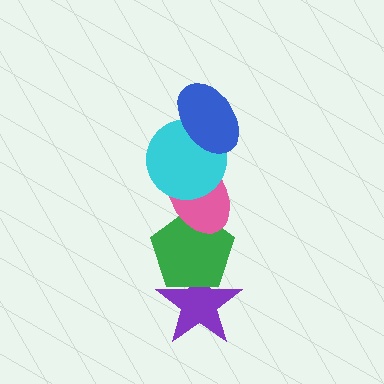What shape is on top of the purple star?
The green pentagon is on top of the purple star.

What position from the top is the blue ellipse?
The blue ellipse is 1st from the top.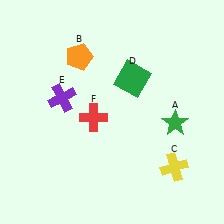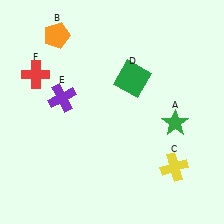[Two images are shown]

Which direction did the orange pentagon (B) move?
The orange pentagon (B) moved left.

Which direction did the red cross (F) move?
The red cross (F) moved left.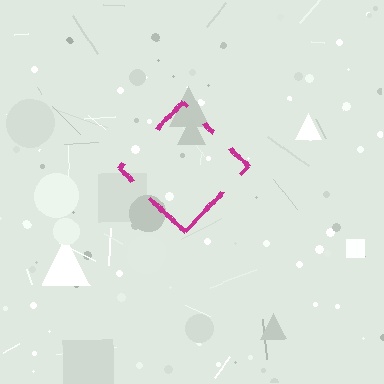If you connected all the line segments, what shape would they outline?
They would outline a diamond.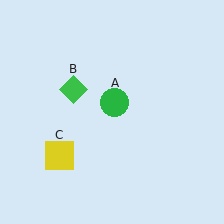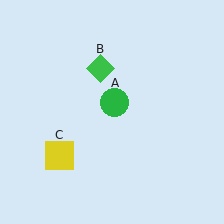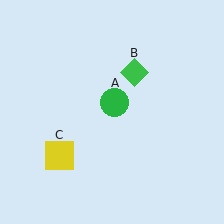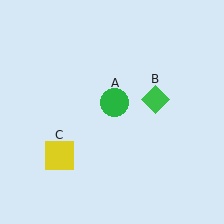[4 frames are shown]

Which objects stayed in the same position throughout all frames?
Green circle (object A) and yellow square (object C) remained stationary.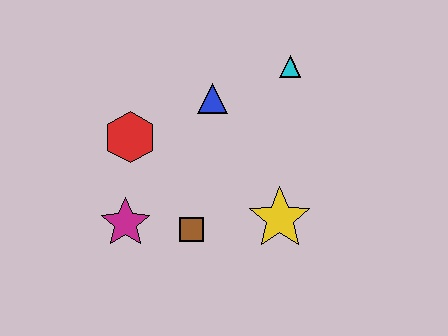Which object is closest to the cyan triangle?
The blue triangle is closest to the cyan triangle.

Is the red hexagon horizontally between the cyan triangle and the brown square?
No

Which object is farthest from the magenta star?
The cyan triangle is farthest from the magenta star.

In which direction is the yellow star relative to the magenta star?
The yellow star is to the right of the magenta star.